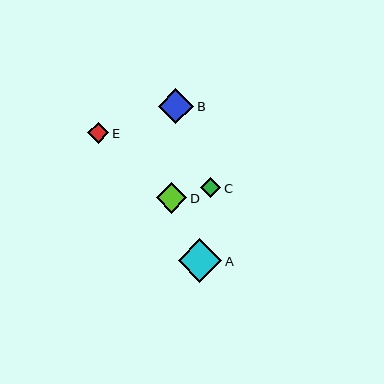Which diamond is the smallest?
Diamond C is the smallest with a size of approximately 20 pixels.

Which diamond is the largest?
Diamond A is the largest with a size of approximately 43 pixels.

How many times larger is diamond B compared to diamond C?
Diamond B is approximately 1.8 times the size of diamond C.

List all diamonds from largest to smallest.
From largest to smallest: A, B, D, E, C.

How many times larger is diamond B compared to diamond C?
Diamond B is approximately 1.8 times the size of diamond C.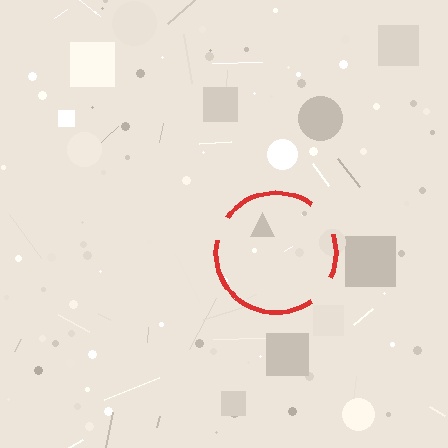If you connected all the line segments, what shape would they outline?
They would outline a circle.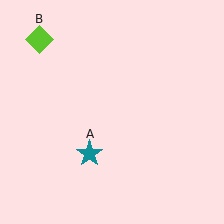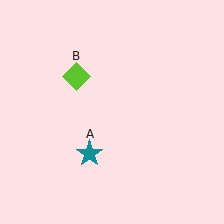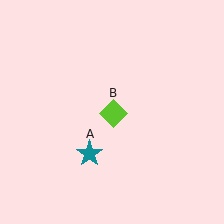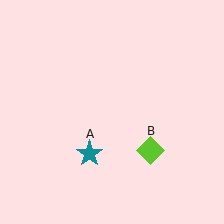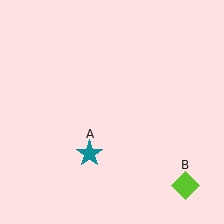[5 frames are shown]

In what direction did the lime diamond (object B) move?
The lime diamond (object B) moved down and to the right.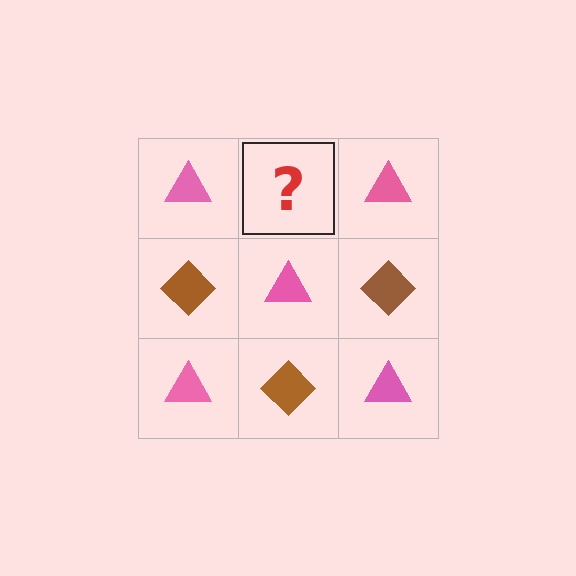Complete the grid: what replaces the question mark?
The question mark should be replaced with a brown diamond.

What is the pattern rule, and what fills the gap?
The rule is that it alternates pink triangle and brown diamond in a checkerboard pattern. The gap should be filled with a brown diamond.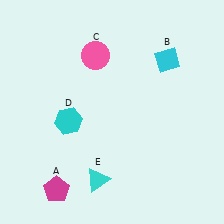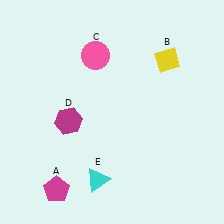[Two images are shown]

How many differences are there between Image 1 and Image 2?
There are 2 differences between the two images.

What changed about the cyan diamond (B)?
In Image 1, B is cyan. In Image 2, it changed to yellow.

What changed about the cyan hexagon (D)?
In Image 1, D is cyan. In Image 2, it changed to magenta.